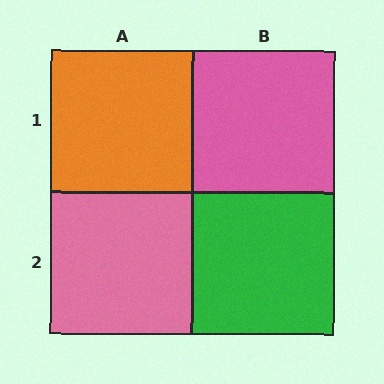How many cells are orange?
1 cell is orange.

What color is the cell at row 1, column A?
Orange.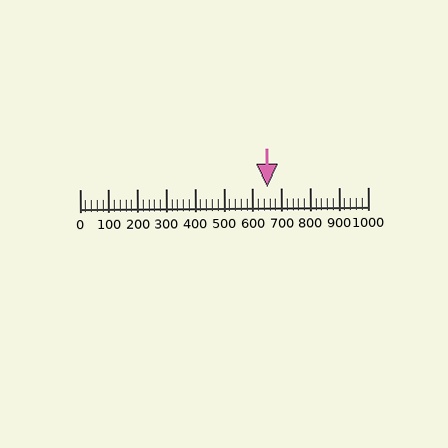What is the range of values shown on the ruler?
The ruler shows values from 0 to 1000.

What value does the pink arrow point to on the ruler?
The pink arrow points to approximately 651.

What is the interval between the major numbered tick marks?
The major tick marks are spaced 100 units apart.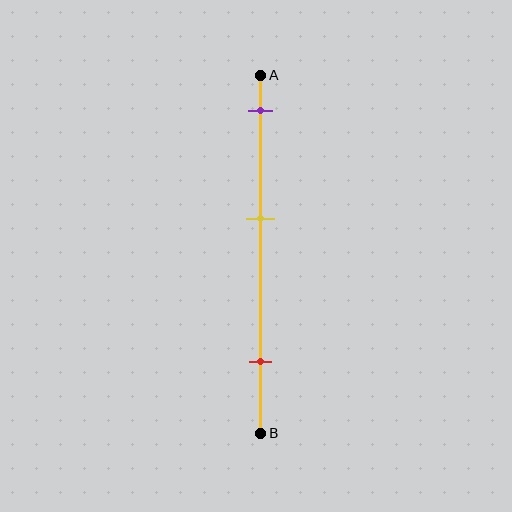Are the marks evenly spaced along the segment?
Yes, the marks are approximately evenly spaced.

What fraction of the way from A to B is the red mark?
The red mark is approximately 80% (0.8) of the way from A to B.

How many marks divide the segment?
There are 3 marks dividing the segment.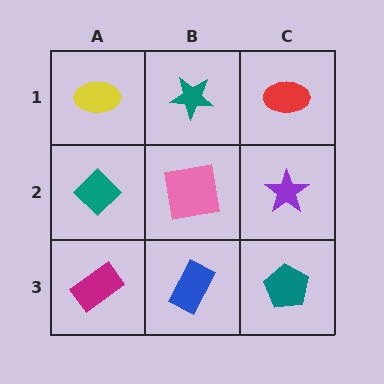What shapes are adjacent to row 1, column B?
A pink square (row 2, column B), a yellow ellipse (row 1, column A), a red ellipse (row 1, column C).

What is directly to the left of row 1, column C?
A teal star.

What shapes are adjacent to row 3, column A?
A teal diamond (row 2, column A), a blue rectangle (row 3, column B).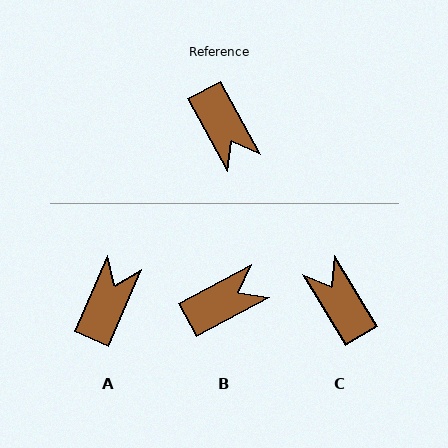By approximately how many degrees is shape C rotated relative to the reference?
Approximately 178 degrees clockwise.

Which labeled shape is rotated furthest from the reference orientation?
C, about 178 degrees away.